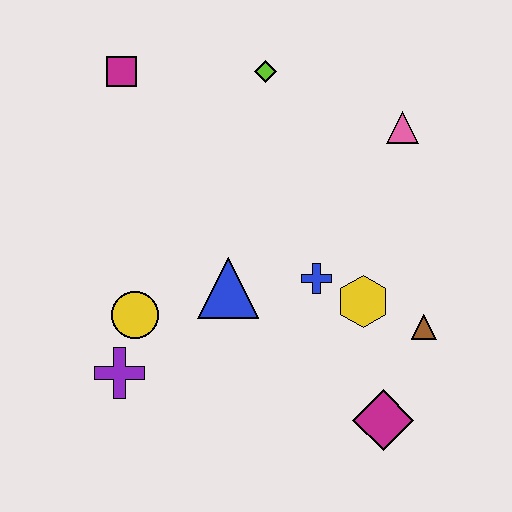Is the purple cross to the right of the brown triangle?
No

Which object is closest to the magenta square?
The lime diamond is closest to the magenta square.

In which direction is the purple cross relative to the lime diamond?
The purple cross is below the lime diamond.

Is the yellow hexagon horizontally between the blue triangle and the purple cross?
No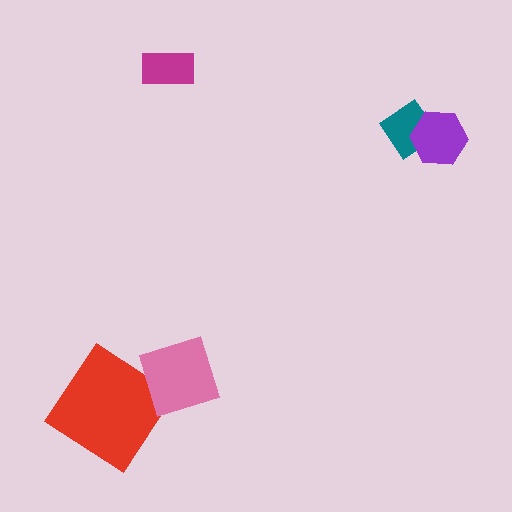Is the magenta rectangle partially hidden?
No, no other shape covers it.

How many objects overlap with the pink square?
0 objects overlap with the pink square.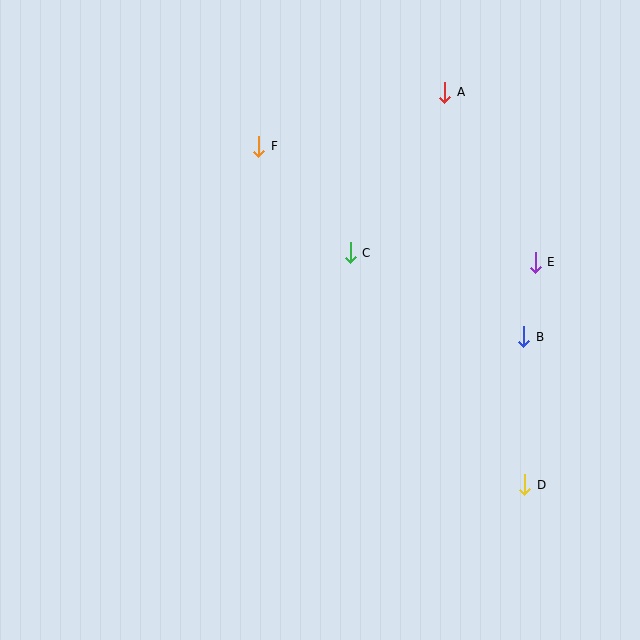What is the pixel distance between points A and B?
The distance between A and B is 257 pixels.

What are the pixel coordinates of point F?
Point F is at (259, 146).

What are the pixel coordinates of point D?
Point D is at (525, 485).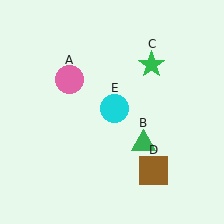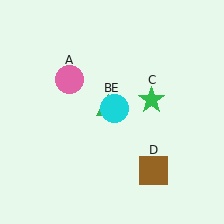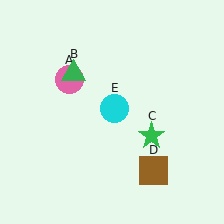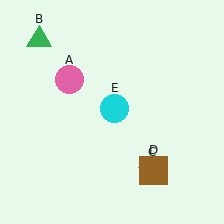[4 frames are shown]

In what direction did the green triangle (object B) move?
The green triangle (object B) moved up and to the left.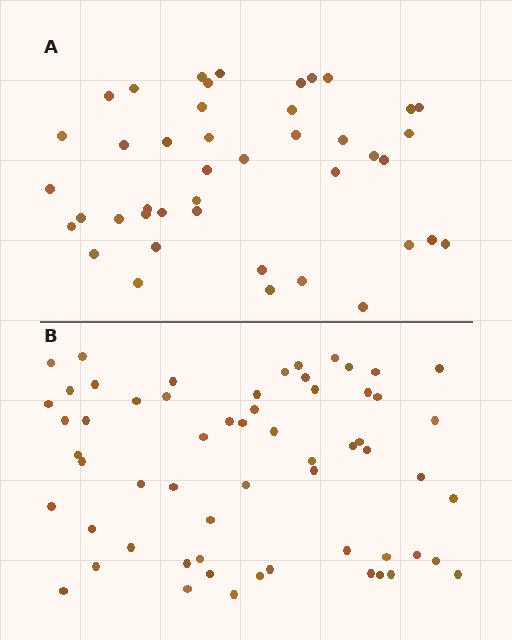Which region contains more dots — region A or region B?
Region B (the bottom region) has more dots.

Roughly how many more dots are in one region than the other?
Region B has approximately 15 more dots than region A.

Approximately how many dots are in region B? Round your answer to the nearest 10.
About 60 dots.